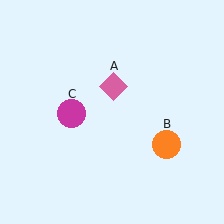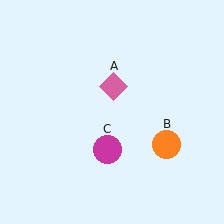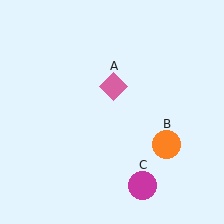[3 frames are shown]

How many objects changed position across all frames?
1 object changed position: magenta circle (object C).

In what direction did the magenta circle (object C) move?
The magenta circle (object C) moved down and to the right.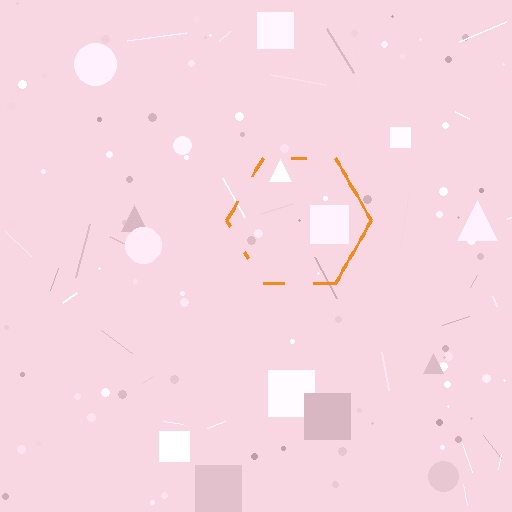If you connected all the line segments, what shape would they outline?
They would outline a hexagon.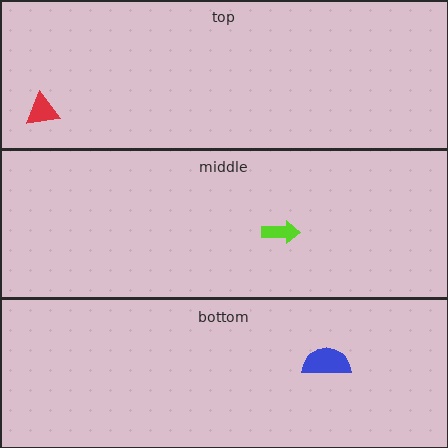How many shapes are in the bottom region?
1.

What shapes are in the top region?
The red triangle.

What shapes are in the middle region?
The lime arrow.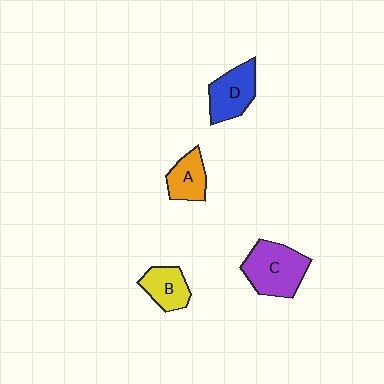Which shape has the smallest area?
Shape A (orange).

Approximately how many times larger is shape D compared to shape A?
Approximately 1.3 times.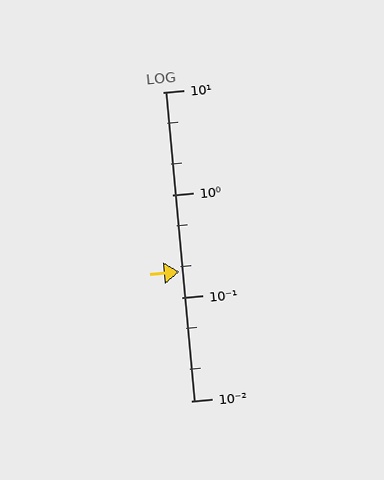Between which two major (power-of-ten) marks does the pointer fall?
The pointer is between 0.1 and 1.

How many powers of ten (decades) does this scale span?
The scale spans 3 decades, from 0.01 to 10.